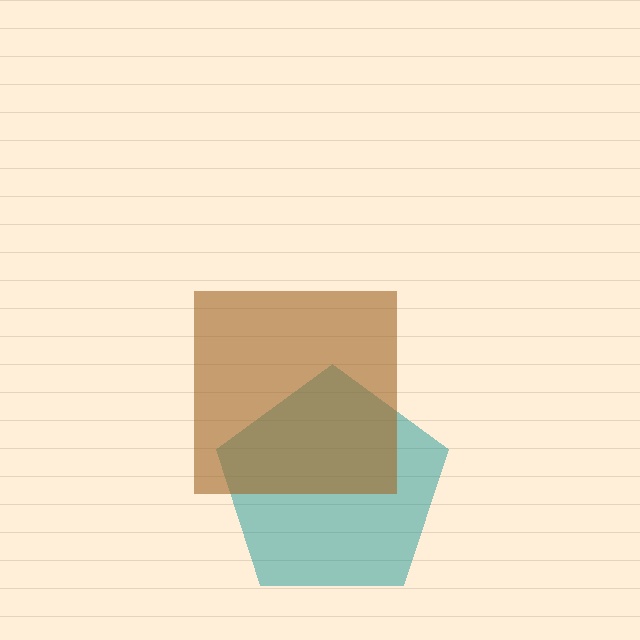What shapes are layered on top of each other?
The layered shapes are: a teal pentagon, a brown square.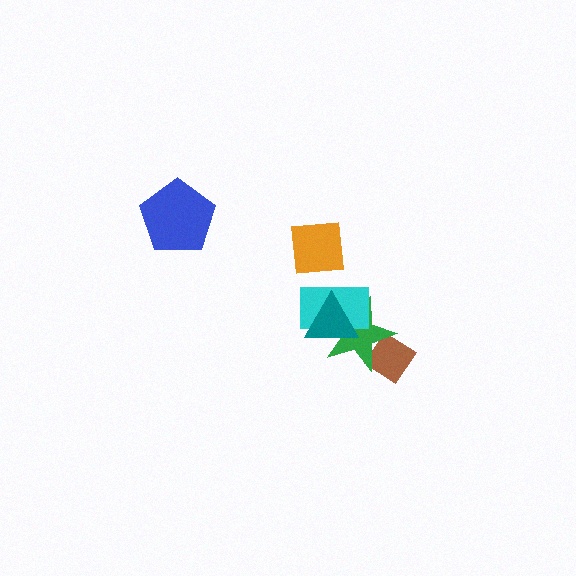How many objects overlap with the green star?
3 objects overlap with the green star.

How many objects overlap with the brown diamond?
1 object overlaps with the brown diamond.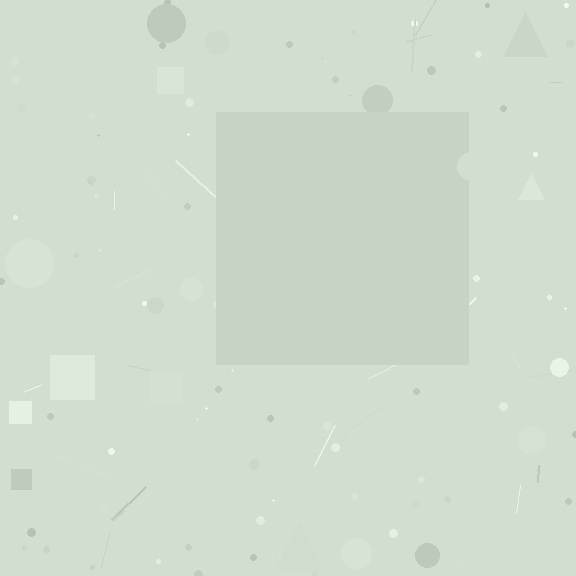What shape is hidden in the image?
A square is hidden in the image.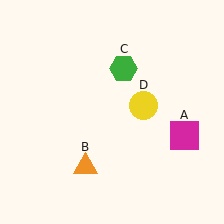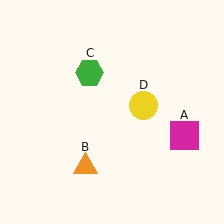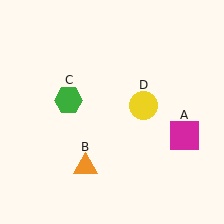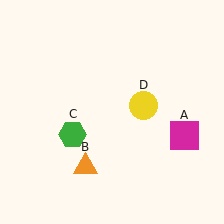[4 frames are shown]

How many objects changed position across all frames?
1 object changed position: green hexagon (object C).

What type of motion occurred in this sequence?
The green hexagon (object C) rotated counterclockwise around the center of the scene.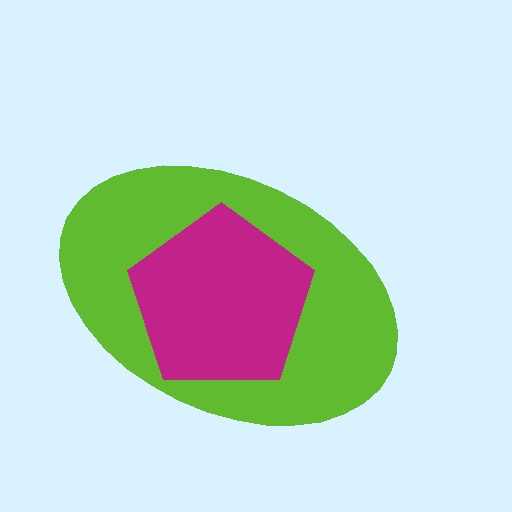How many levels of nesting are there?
2.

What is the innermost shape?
The magenta pentagon.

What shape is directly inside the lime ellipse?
The magenta pentagon.